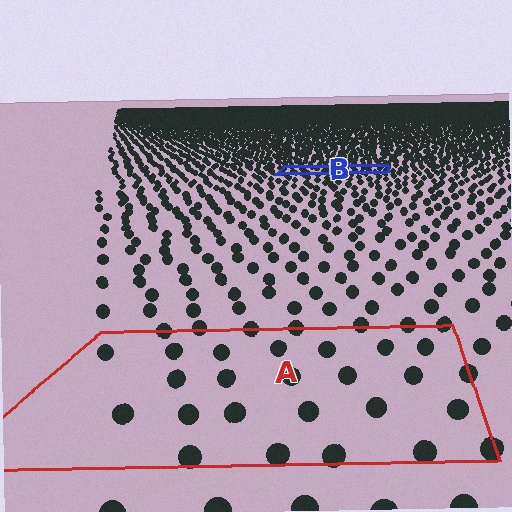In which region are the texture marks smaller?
The texture marks are smaller in region B, because it is farther away.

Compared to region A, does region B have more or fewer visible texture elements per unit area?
Region B has more texture elements per unit area — they are packed more densely because it is farther away.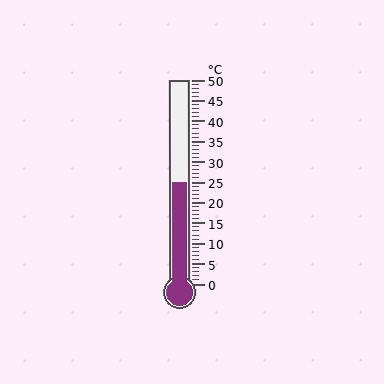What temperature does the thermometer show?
The thermometer shows approximately 25°C.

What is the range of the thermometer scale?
The thermometer scale ranges from 0°C to 50°C.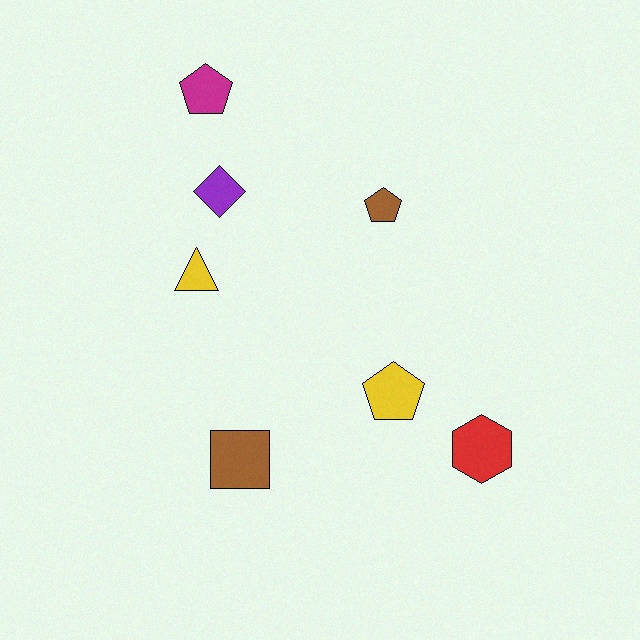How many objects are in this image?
There are 7 objects.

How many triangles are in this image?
There is 1 triangle.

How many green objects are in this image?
There are no green objects.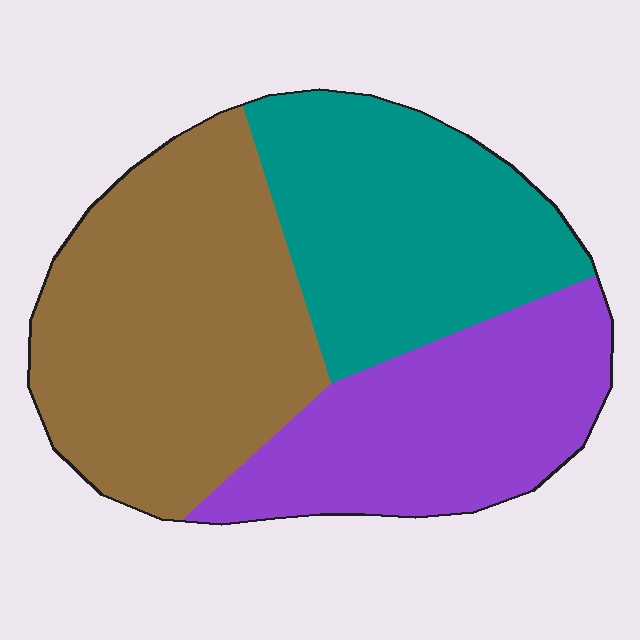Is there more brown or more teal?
Brown.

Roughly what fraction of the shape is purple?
Purple takes up about one quarter (1/4) of the shape.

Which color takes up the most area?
Brown, at roughly 40%.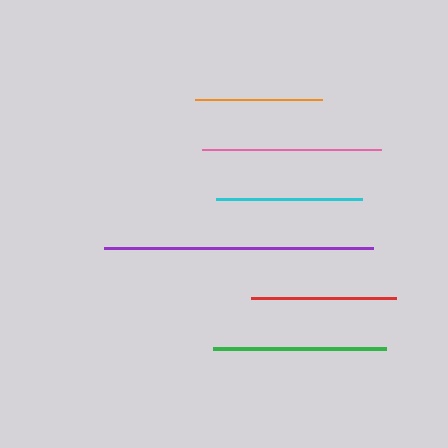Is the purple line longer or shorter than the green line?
The purple line is longer than the green line.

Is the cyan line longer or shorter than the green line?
The green line is longer than the cyan line.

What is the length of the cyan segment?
The cyan segment is approximately 146 pixels long.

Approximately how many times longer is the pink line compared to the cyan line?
The pink line is approximately 1.2 times the length of the cyan line.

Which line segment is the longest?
The purple line is the longest at approximately 269 pixels.